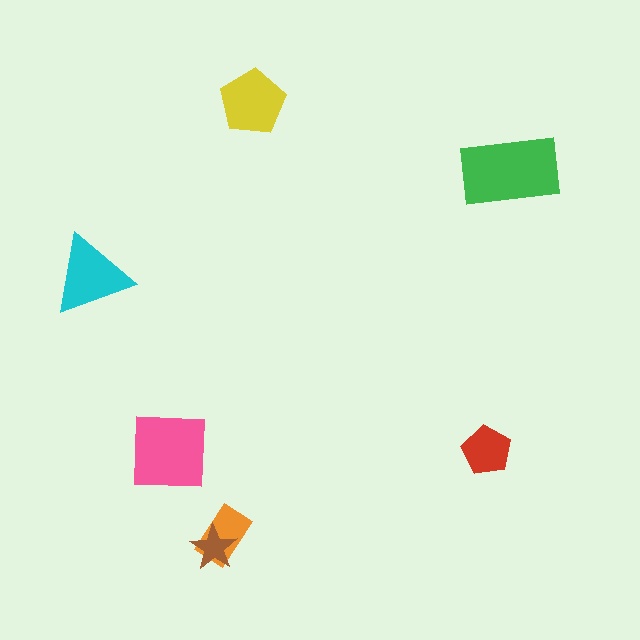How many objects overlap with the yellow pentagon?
0 objects overlap with the yellow pentagon.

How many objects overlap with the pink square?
0 objects overlap with the pink square.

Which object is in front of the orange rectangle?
The brown star is in front of the orange rectangle.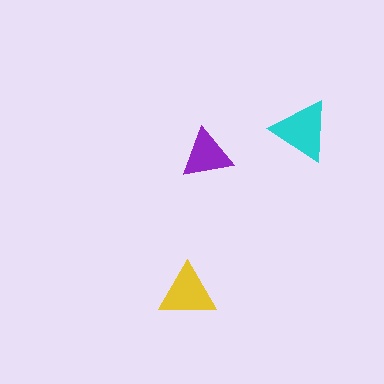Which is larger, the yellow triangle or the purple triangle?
The yellow one.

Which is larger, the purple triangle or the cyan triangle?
The cyan one.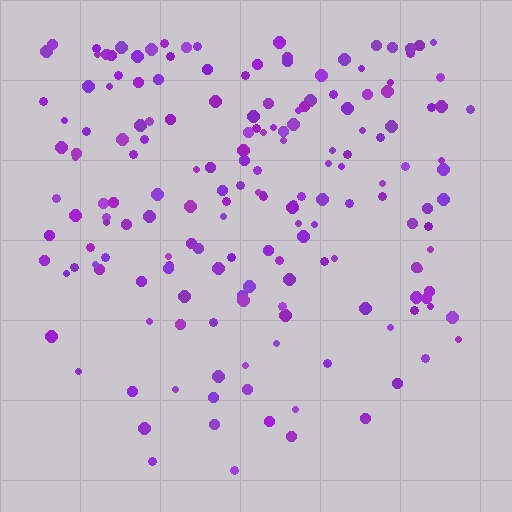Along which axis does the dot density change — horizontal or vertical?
Vertical.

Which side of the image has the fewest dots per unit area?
The bottom.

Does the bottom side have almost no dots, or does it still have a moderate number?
Still a moderate number, just noticeably fewer than the top.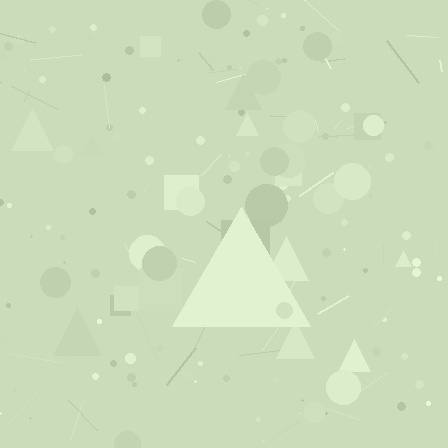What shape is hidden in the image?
A triangle is hidden in the image.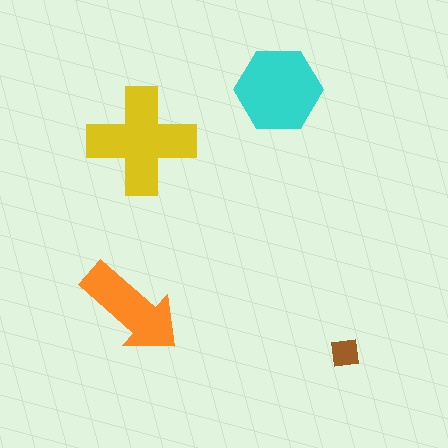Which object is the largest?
The yellow cross.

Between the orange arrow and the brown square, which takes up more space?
The orange arrow.